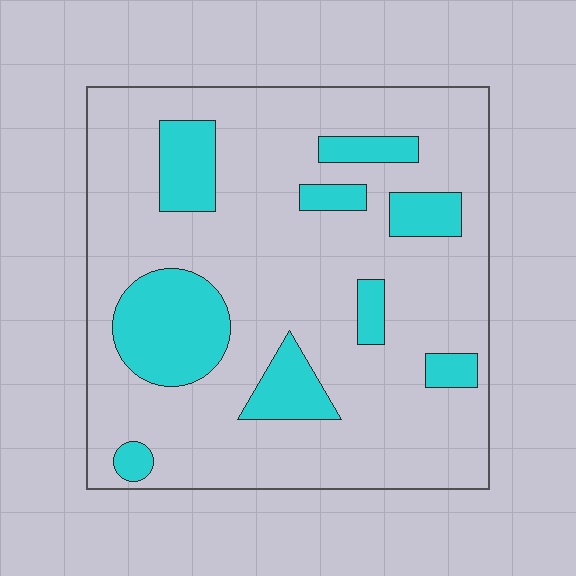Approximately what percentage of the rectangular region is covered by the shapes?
Approximately 20%.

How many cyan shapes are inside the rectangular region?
9.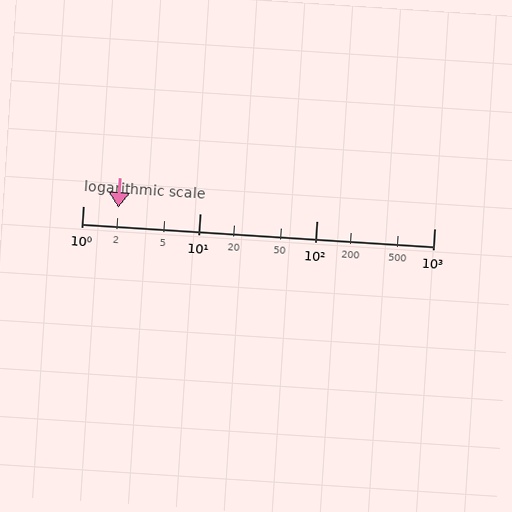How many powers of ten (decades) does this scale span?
The scale spans 3 decades, from 1 to 1000.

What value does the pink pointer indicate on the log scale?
The pointer indicates approximately 2.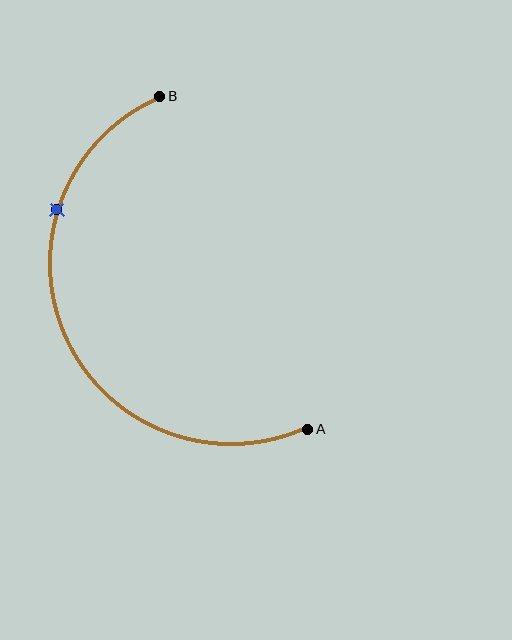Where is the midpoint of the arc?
The arc midpoint is the point on the curve farthest from the straight line joining A and B. It sits to the left of that line.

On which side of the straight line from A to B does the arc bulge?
The arc bulges to the left of the straight line connecting A and B.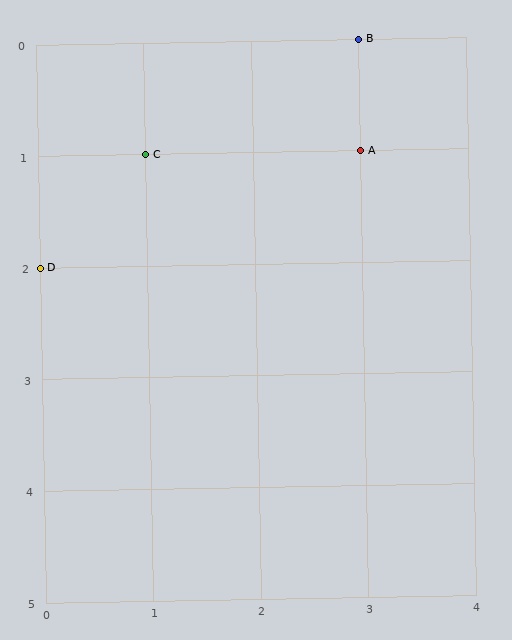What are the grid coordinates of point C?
Point C is at grid coordinates (1, 1).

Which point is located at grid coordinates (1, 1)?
Point C is at (1, 1).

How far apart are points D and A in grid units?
Points D and A are 3 columns and 1 row apart (about 3.2 grid units diagonally).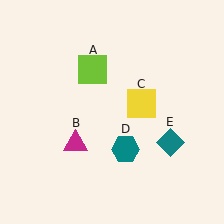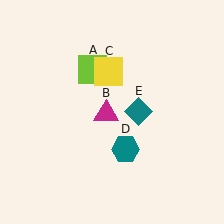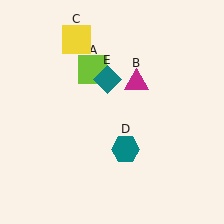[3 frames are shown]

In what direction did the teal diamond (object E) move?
The teal diamond (object E) moved up and to the left.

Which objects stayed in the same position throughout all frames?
Lime square (object A) and teal hexagon (object D) remained stationary.